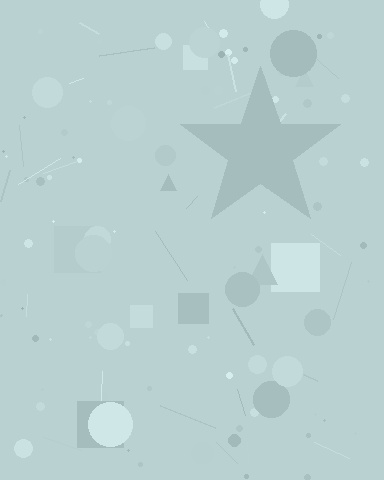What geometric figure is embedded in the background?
A star is embedded in the background.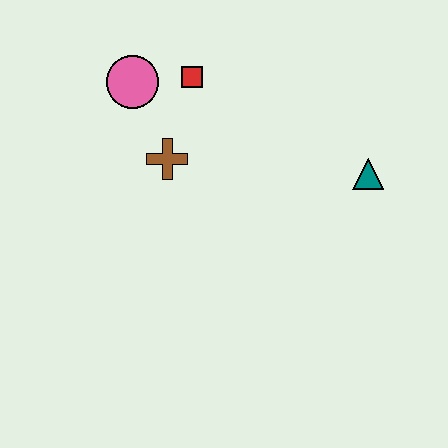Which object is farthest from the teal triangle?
The pink circle is farthest from the teal triangle.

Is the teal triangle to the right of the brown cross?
Yes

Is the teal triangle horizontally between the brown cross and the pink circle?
No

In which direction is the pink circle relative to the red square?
The pink circle is to the left of the red square.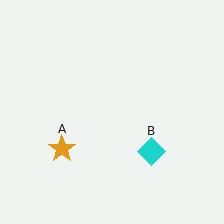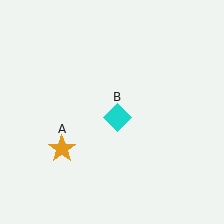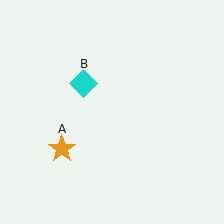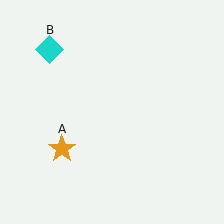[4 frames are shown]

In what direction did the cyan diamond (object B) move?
The cyan diamond (object B) moved up and to the left.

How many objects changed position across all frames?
1 object changed position: cyan diamond (object B).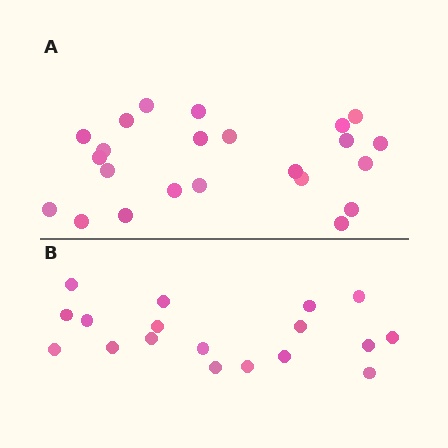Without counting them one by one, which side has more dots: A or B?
Region A (the top region) has more dots.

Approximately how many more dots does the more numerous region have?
Region A has about 5 more dots than region B.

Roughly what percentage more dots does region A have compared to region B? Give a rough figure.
About 30% more.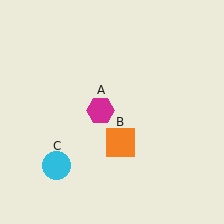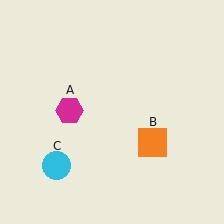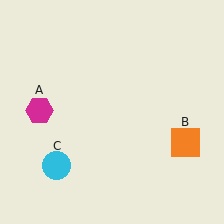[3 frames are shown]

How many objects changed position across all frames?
2 objects changed position: magenta hexagon (object A), orange square (object B).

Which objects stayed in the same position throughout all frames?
Cyan circle (object C) remained stationary.